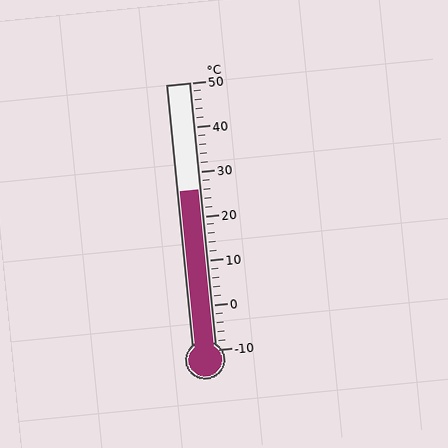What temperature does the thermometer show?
The thermometer shows approximately 26°C.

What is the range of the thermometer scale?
The thermometer scale ranges from -10°C to 50°C.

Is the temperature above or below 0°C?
The temperature is above 0°C.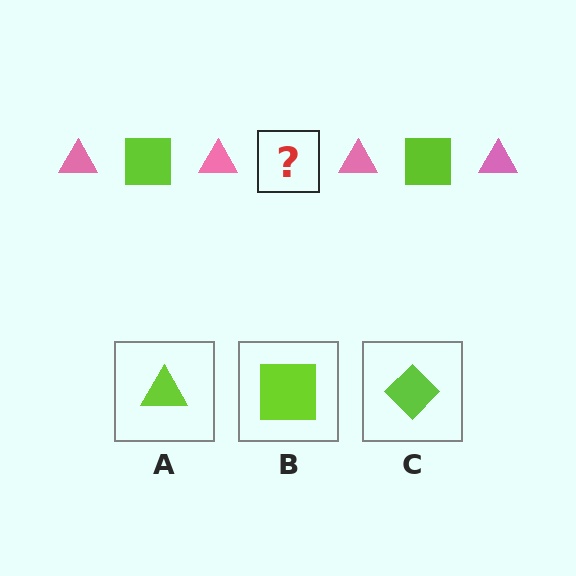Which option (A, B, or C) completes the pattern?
B.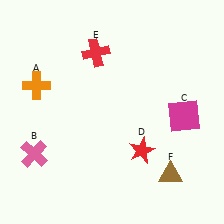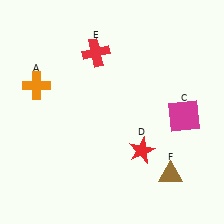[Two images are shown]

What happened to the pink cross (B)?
The pink cross (B) was removed in Image 2. It was in the bottom-left area of Image 1.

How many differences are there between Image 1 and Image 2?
There is 1 difference between the two images.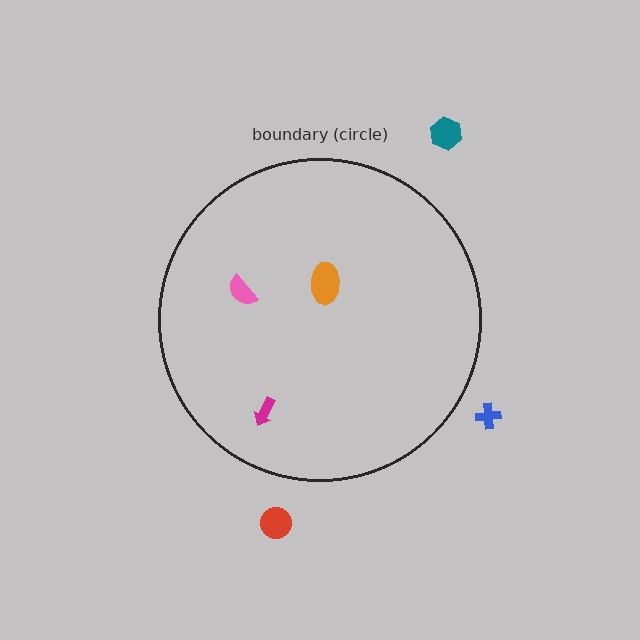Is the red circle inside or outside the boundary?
Outside.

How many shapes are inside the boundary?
3 inside, 3 outside.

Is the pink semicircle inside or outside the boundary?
Inside.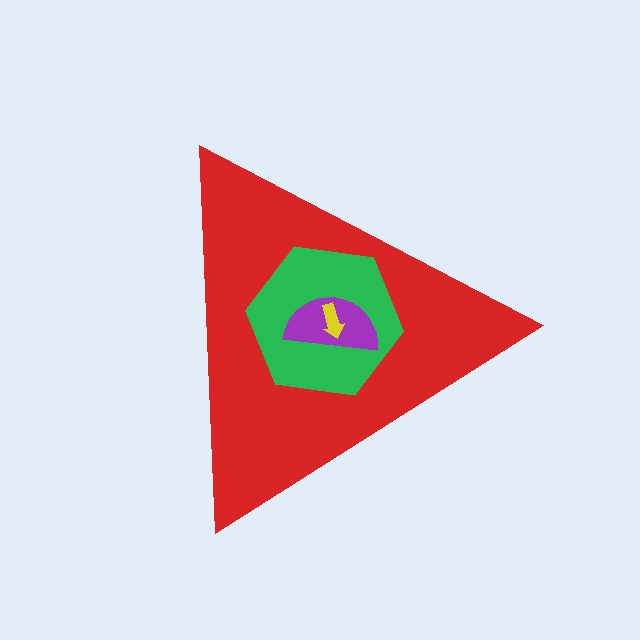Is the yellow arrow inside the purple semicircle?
Yes.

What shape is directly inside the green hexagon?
The purple semicircle.